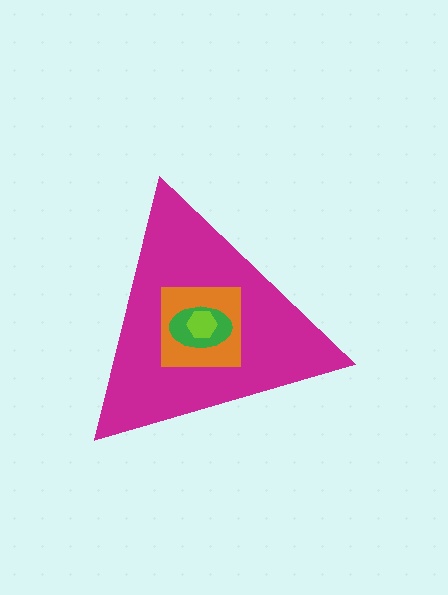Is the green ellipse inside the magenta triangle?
Yes.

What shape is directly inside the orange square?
The green ellipse.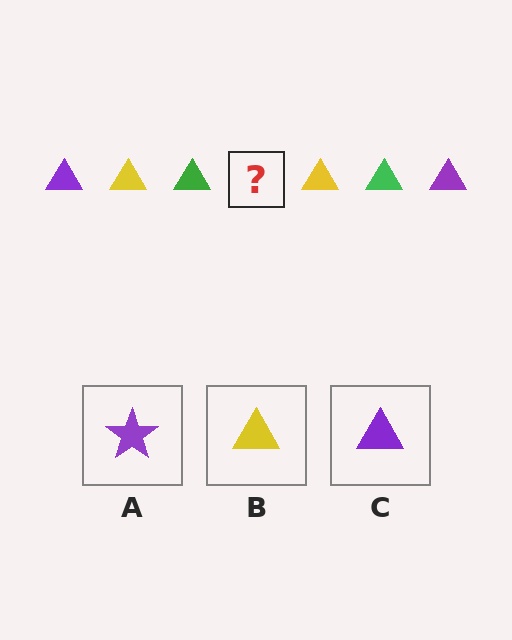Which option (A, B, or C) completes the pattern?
C.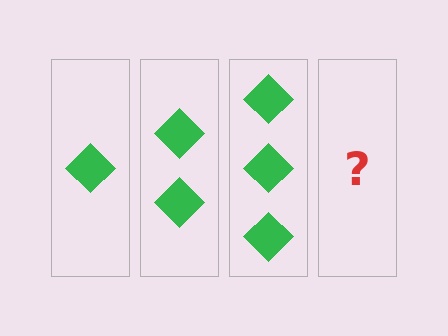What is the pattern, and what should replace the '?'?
The pattern is that each step adds one more diamond. The '?' should be 4 diamonds.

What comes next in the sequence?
The next element should be 4 diamonds.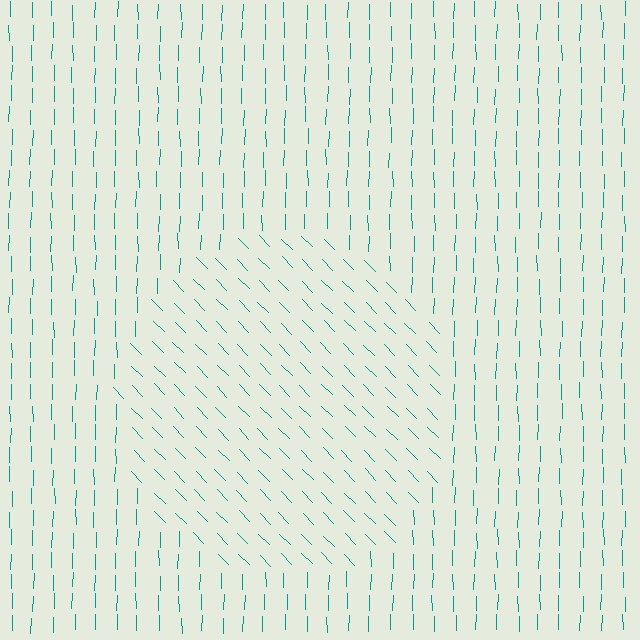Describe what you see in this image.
The image is filled with small teal line segments. A circle region in the image has lines oriented differently from the surrounding lines, creating a visible texture boundary.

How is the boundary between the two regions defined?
The boundary is defined purely by a change in line orientation (approximately 45 degrees difference). All lines are the same color and thickness.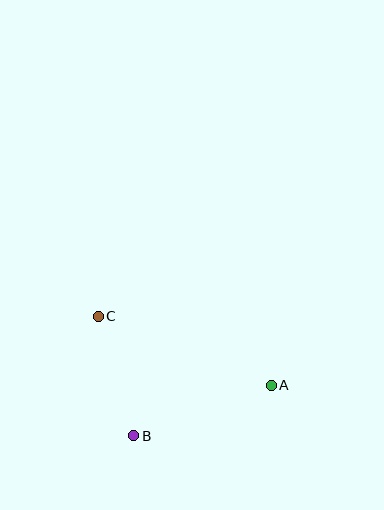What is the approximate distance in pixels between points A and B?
The distance between A and B is approximately 147 pixels.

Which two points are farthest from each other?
Points A and C are farthest from each other.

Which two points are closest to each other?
Points B and C are closest to each other.